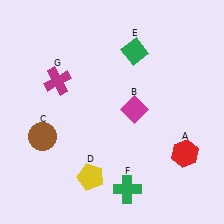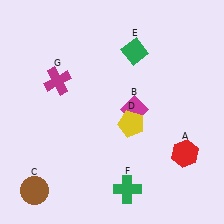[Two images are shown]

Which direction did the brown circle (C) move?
The brown circle (C) moved down.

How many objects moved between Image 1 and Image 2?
2 objects moved between the two images.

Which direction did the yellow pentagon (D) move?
The yellow pentagon (D) moved up.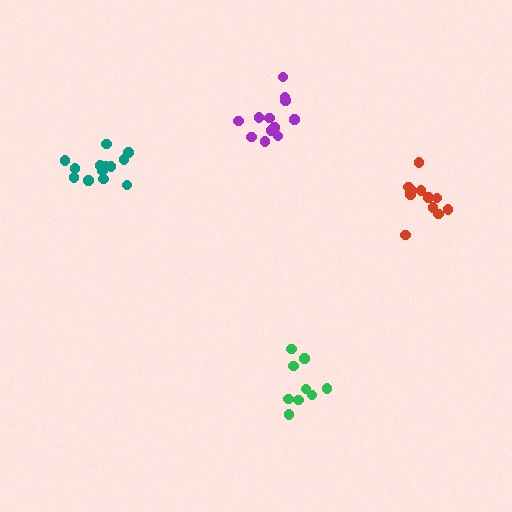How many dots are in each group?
Group 1: 12 dots, Group 2: 9 dots, Group 3: 13 dots, Group 4: 12 dots (46 total).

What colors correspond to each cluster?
The clusters are colored: purple, green, teal, red.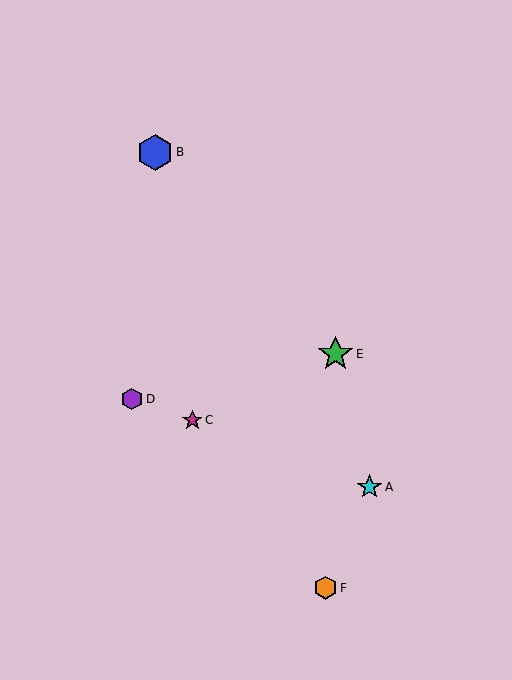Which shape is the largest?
The blue hexagon (labeled B) is the largest.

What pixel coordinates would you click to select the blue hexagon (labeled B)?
Click at (155, 152) to select the blue hexagon B.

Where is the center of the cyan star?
The center of the cyan star is at (370, 487).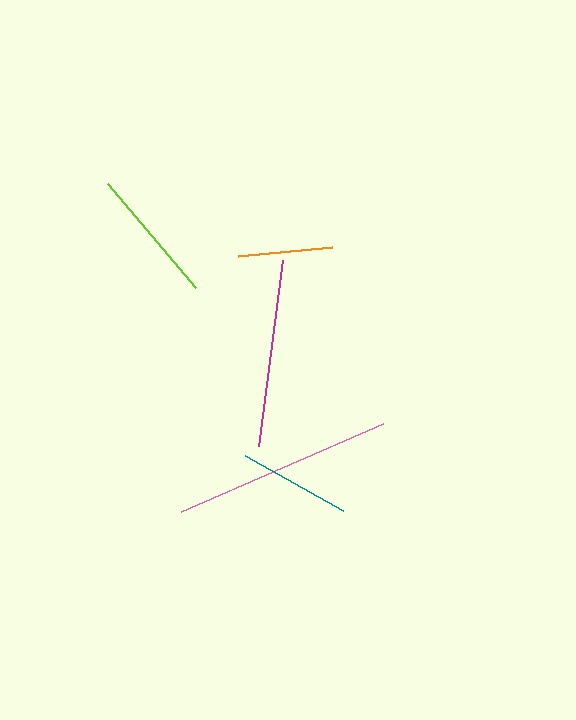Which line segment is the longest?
The pink line is the longest at approximately 220 pixels.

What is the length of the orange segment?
The orange segment is approximately 95 pixels long.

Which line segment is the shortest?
The orange line is the shortest at approximately 95 pixels.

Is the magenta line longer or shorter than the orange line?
The magenta line is longer than the orange line.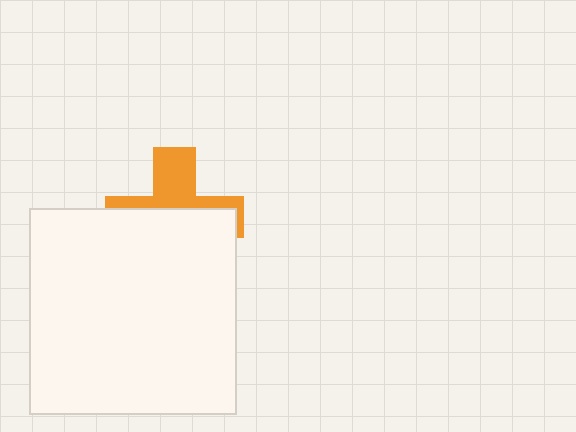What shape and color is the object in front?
The object in front is a white square.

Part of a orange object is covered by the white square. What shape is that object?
It is a cross.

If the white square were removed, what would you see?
You would see the complete orange cross.